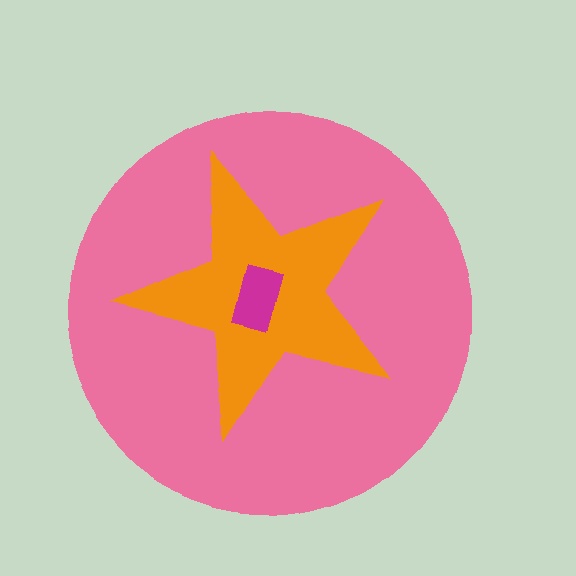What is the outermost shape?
The pink circle.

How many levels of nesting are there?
3.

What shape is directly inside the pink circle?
The orange star.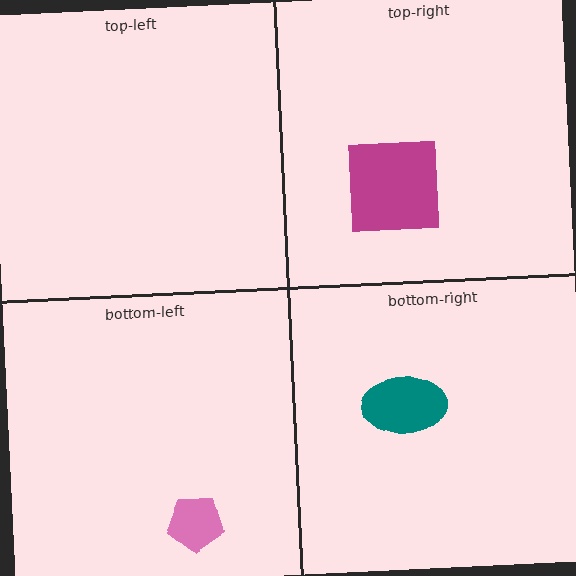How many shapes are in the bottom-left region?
1.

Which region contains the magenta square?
The top-right region.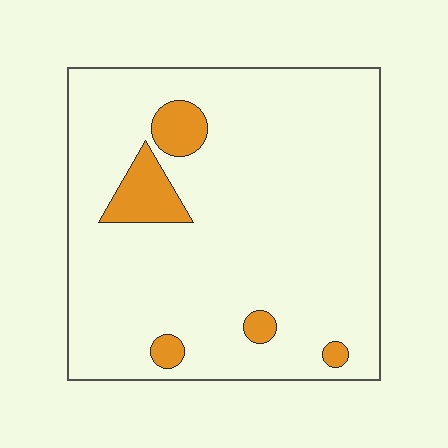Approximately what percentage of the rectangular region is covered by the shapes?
Approximately 10%.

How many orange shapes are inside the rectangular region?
5.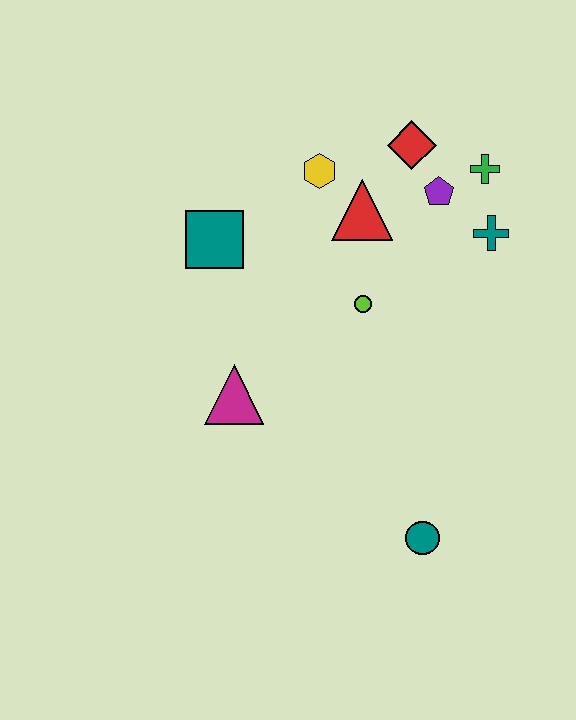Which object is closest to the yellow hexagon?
The red triangle is closest to the yellow hexagon.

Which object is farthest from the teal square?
The teal circle is farthest from the teal square.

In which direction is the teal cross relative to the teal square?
The teal cross is to the right of the teal square.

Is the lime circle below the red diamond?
Yes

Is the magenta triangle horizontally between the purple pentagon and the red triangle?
No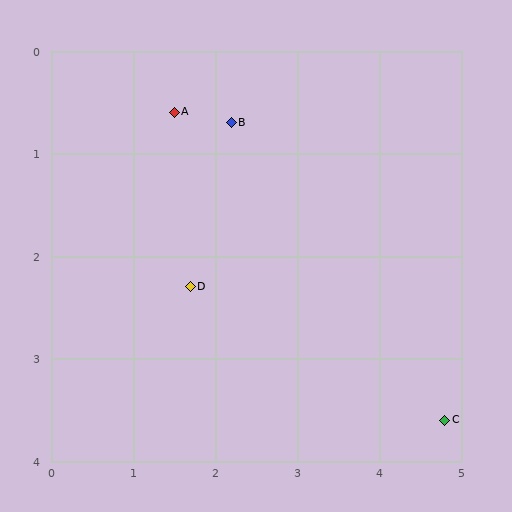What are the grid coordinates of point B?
Point B is at approximately (2.2, 0.7).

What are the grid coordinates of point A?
Point A is at approximately (1.5, 0.6).